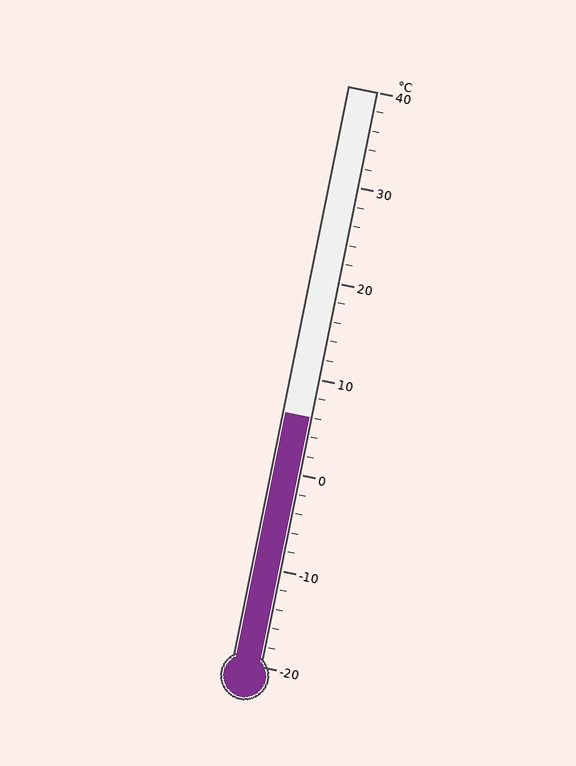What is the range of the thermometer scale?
The thermometer scale ranges from -20°C to 40°C.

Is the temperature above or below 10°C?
The temperature is below 10°C.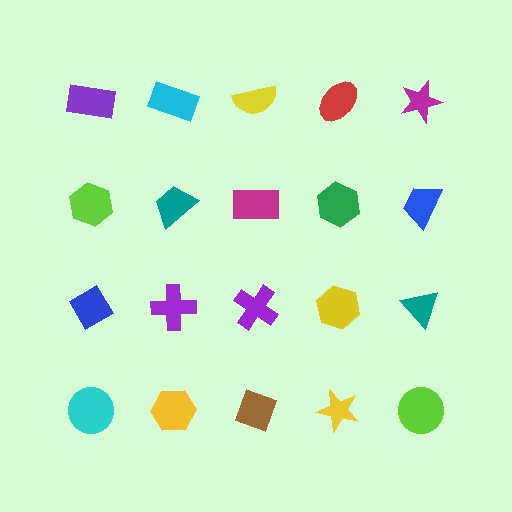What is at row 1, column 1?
A purple rectangle.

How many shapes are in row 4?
5 shapes.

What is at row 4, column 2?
A yellow hexagon.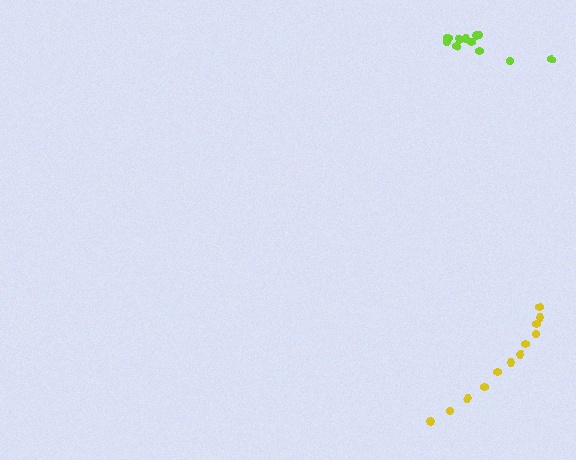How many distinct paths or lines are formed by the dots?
There are 2 distinct paths.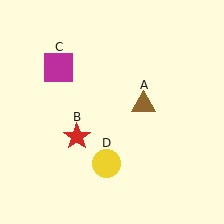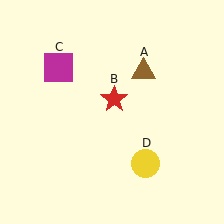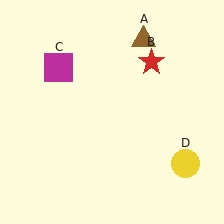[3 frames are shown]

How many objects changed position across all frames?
3 objects changed position: brown triangle (object A), red star (object B), yellow circle (object D).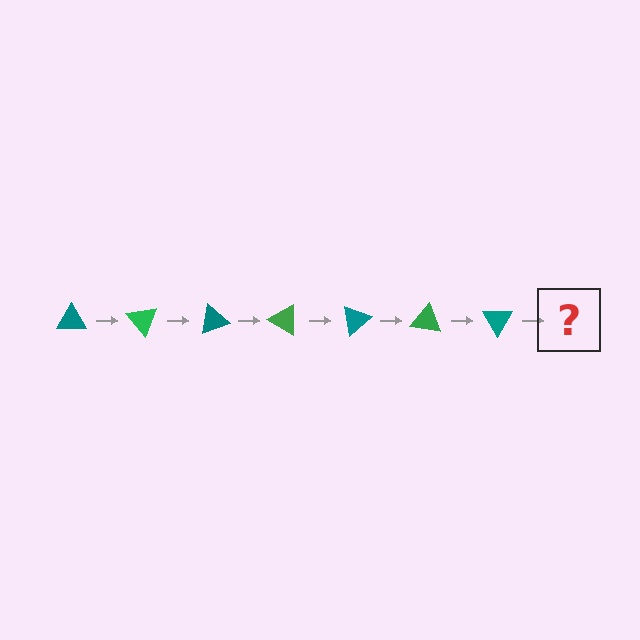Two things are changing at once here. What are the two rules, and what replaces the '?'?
The two rules are that it rotates 50 degrees each step and the color cycles through teal and green. The '?' should be a green triangle, rotated 350 degrees from the start.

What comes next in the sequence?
The next element should be a green triangle, rotated 350 degrees from the start.